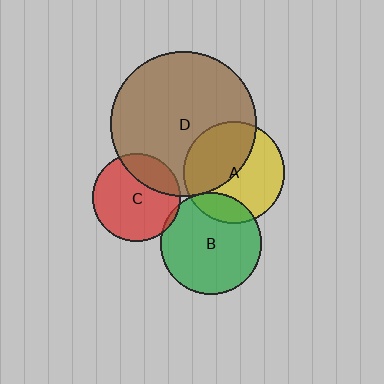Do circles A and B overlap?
Yes.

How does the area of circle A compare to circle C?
Approximately 1.3 times.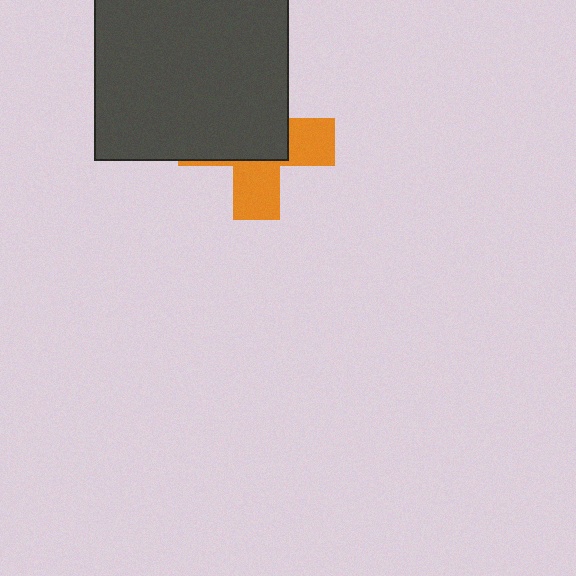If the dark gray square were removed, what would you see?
You would see the complete orange cross.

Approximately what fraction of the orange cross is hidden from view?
Roughly 59% of the orange cross is hidden behind the dark gray square.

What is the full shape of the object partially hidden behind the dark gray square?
The partially hidden object is an orange cross.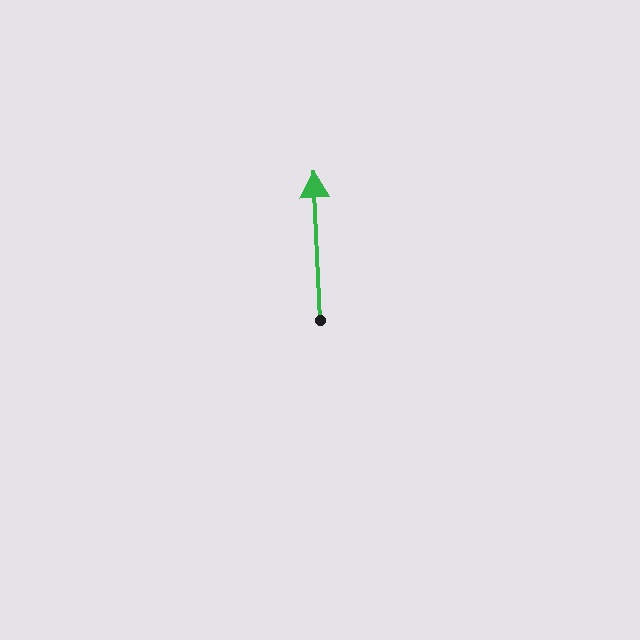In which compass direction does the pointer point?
North.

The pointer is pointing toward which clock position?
Roughly 12 o'clock.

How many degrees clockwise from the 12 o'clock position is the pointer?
Approximately 357 degrees.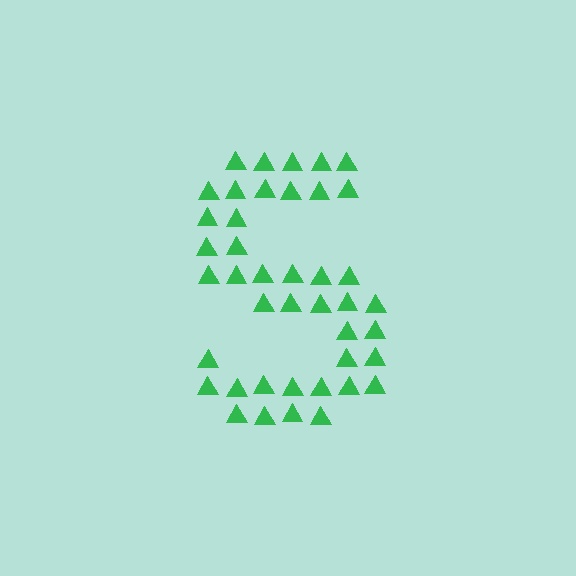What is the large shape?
The large shape is the letter S.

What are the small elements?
The small elements are triangles.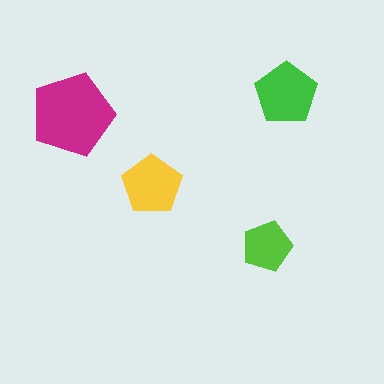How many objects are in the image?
There are 4 objects in the image.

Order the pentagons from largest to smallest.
the magenta one, the green one, the yellow one, the lime one.